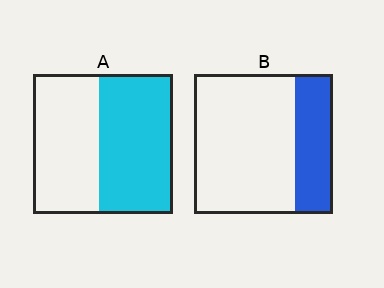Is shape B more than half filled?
No.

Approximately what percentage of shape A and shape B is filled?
A is approximately 55% and B is approximately 25%.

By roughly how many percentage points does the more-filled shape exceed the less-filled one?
By roughly 25 percentage points (A over B).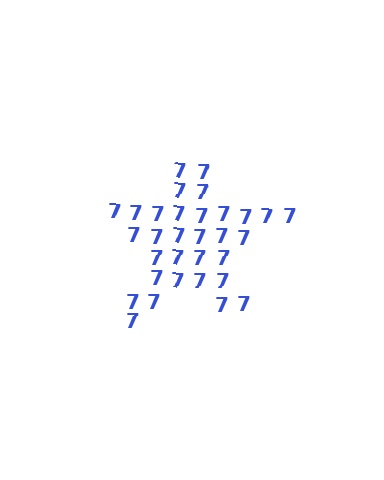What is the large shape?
The large shape is a star.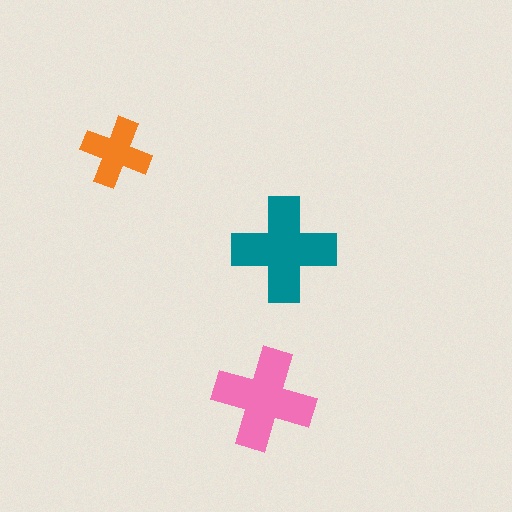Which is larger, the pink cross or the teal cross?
The teal one.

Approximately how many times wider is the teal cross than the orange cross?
About 1.5 times wider.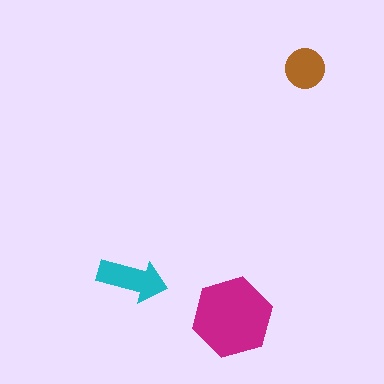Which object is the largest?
The magenta hexagon.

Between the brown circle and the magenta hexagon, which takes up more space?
The magenta hexagon.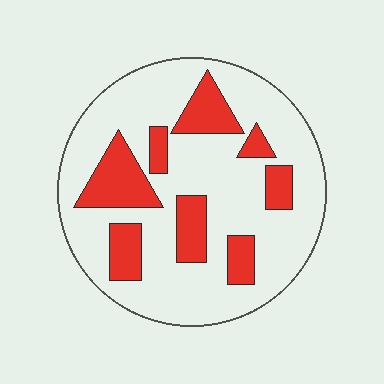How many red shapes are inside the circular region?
8.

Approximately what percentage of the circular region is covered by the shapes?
Approximately 25%.